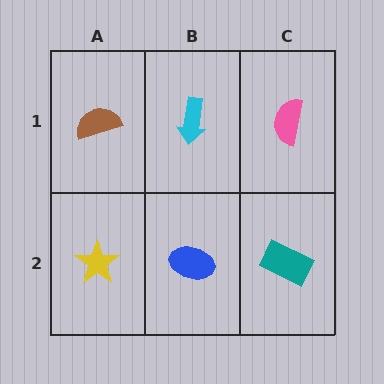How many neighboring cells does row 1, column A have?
2.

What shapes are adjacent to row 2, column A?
A brown semicircle (row 1, column A), a blue ellipse (row 2, column B).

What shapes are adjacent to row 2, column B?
A cyan arrow (row 1, column B), a yellow star (row 2, column A), a teal rectangle (row 2, column C).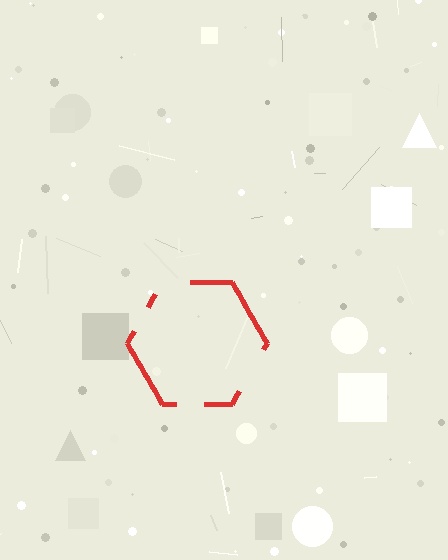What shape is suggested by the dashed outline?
The dashed outline suggests a hexagon.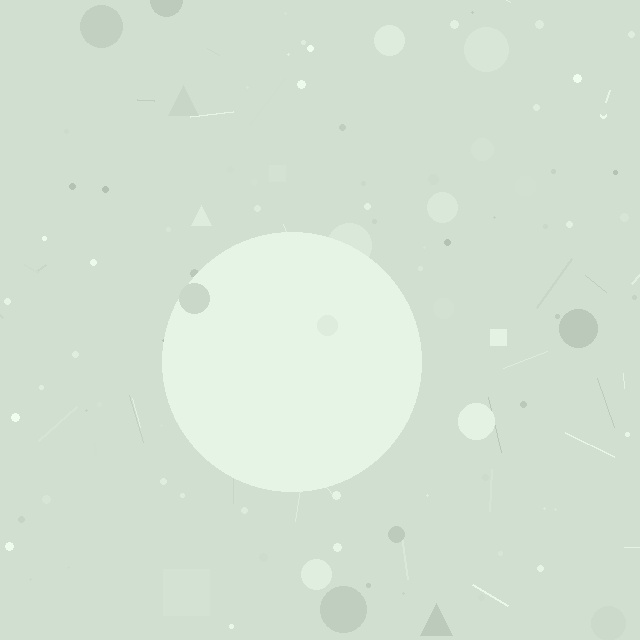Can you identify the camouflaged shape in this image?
The camouflaged shape is a circle.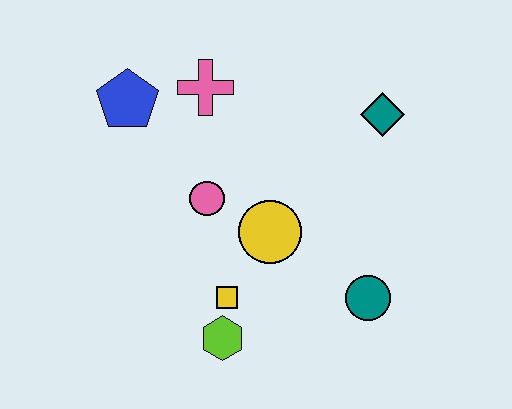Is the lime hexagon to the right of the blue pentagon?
Yes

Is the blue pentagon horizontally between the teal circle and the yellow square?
No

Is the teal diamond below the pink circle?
No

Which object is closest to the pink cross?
The blue pentagon is closest to the pink cross.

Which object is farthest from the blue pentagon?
The teal circle is farthest from the blue pentagon.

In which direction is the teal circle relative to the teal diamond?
The teal circle is below the teal diamond.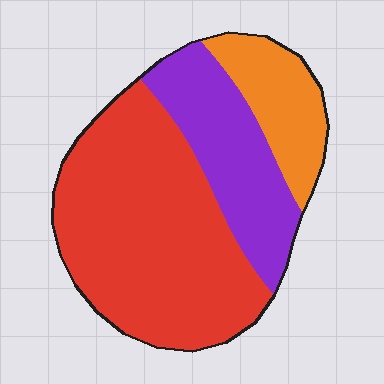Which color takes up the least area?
Orange, at roughly 15%.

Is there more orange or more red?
Red.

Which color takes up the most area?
Red, at roughly 55%.